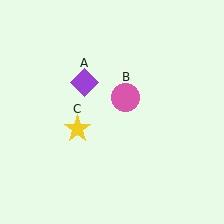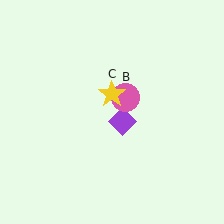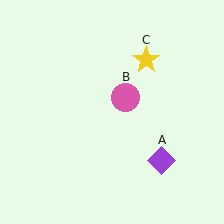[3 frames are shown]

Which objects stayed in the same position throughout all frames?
Pink circle (object B) remained stationary.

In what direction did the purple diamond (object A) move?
The purple diamond (object A) moved down and to the right.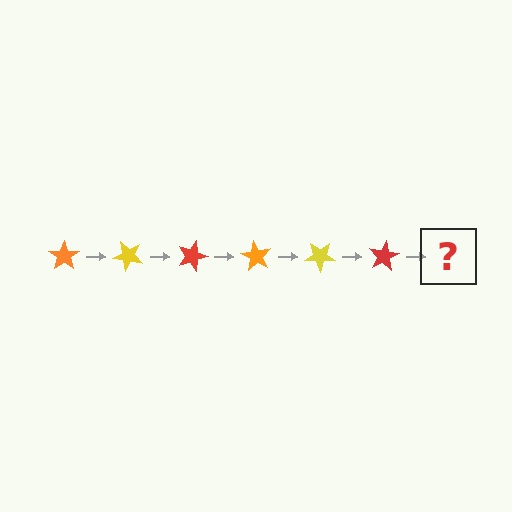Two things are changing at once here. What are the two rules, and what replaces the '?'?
The two rules are that it rotates 45 degrees each step and the color cycles through orange, yellow, and red. The '?' should be an orange star, rotated 270 degrees from the start.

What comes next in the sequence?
The next element should be an orange star, rotated 270 degrees from the start.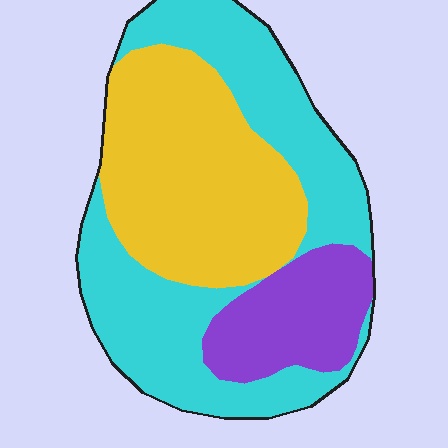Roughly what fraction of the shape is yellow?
Yellow takes up about three eighths (3/8) of the shape.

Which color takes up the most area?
Cyan, at roughly 45%.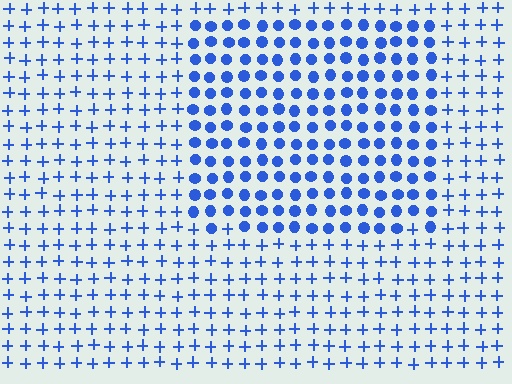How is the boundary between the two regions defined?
The boundary is defined by a change in element shape: circles inside vs. plus signs outside. All elements share the same color and spacing.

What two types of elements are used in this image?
The image uses circles inside the rectangle region and plus signs outside it.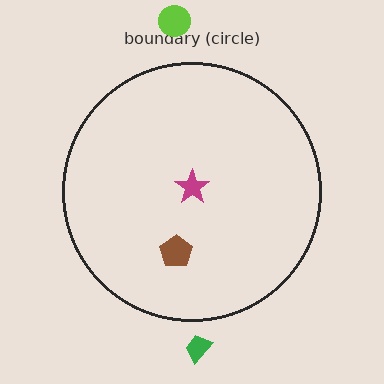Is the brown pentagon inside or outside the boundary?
Inside.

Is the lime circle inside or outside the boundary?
Outside.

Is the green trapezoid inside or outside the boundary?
Outside.